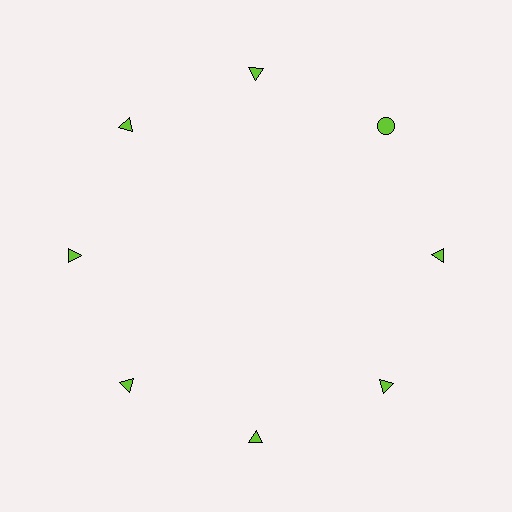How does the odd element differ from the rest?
It has a different shape: circle instead of triangle.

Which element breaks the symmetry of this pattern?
The lime circle at roughly the 2 o'clock position breaks the symmetry. All other shapes are lime triangles.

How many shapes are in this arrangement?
There are 8 shapes arranged in a ring pattern.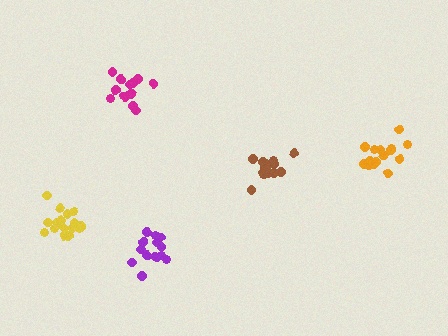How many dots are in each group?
Group 1: 15 dots, Group 2: 14 dots, Group 3: 15 dots, Group 4: 14 dots, Group 5: 17 dots (75 total).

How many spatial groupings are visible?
There are 5 spatial groupings.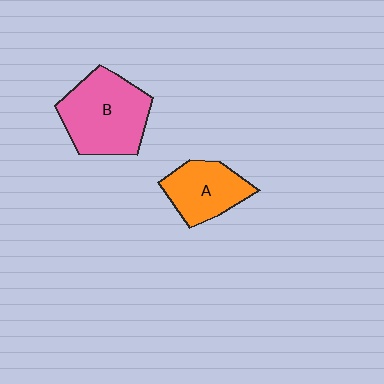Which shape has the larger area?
Shape B (pink).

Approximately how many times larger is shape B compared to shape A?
Approximately 1.5 times.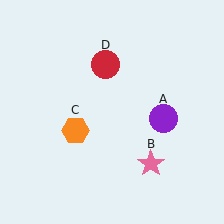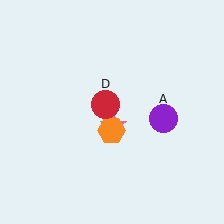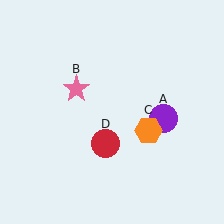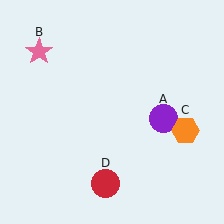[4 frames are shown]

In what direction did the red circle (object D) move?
The red circle (object D) moved down.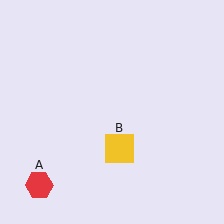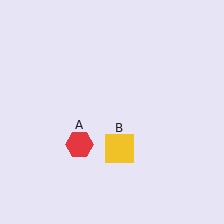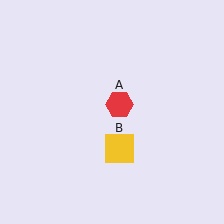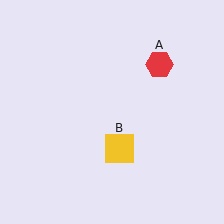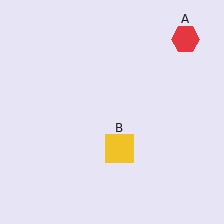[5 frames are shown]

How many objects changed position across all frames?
1 object changed position: red hexagon (object A).